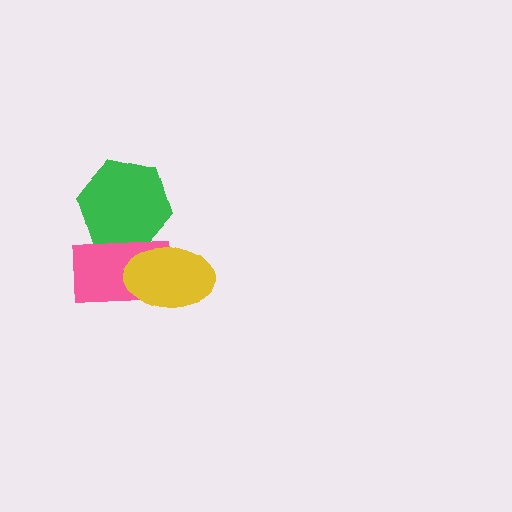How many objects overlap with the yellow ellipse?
2 objects overlap with the yellow ellipse.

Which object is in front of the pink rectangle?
The yellow ellipse is in front of the pink rectangle.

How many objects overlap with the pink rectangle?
2 objects overlap with the pink rectangle.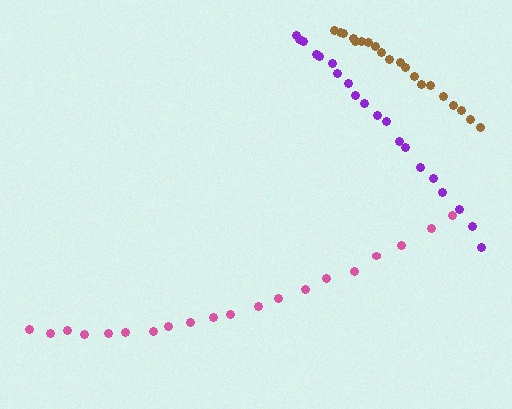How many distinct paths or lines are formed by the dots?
There are 3 distinct paths.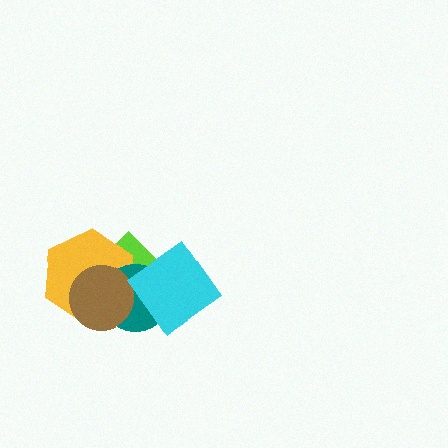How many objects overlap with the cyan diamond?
3 objects overlap with the cyan diamond.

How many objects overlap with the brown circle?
3 objects overlap with the brown circle.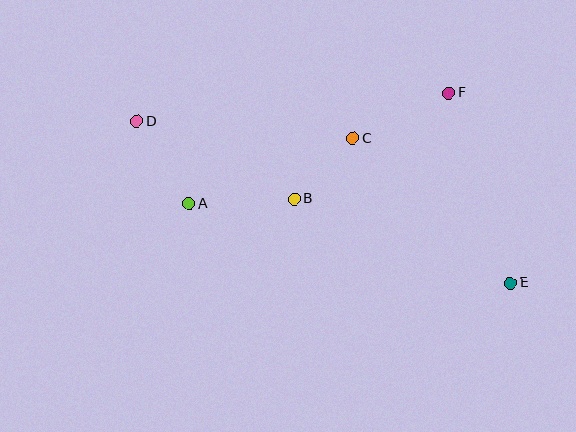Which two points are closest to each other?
Points B and C are closest to each other.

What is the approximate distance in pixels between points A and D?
The distance between A and D is approximately 98 pixels.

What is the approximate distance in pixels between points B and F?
The distance between B and F is approximately 187 pixels.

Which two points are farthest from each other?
Points D and E are farthest from each other.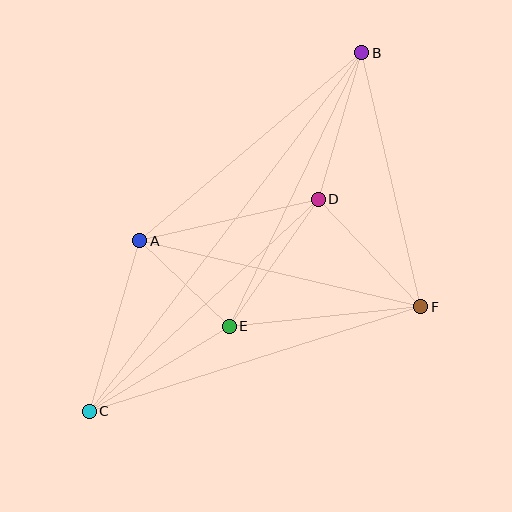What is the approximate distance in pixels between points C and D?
The distance between C and D is approximately 312 pixels.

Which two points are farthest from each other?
Points B and C are farthest from each other.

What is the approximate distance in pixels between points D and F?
The distance between D and F is approximately 148 pixels.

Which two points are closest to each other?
Points A and E are closest to each other.